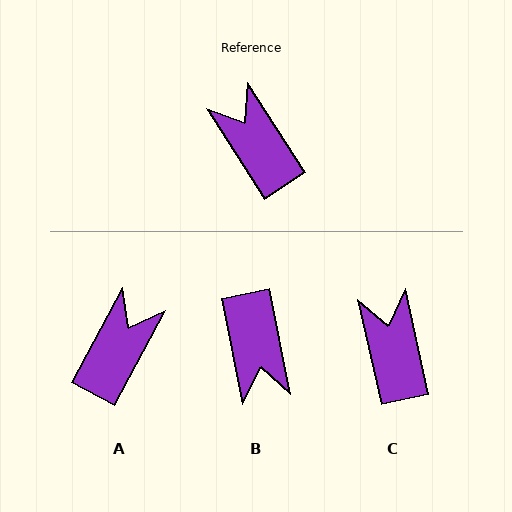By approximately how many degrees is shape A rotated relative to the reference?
Approximately 61 degrees clockwise.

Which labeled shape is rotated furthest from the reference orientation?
B, about 159 degrees away.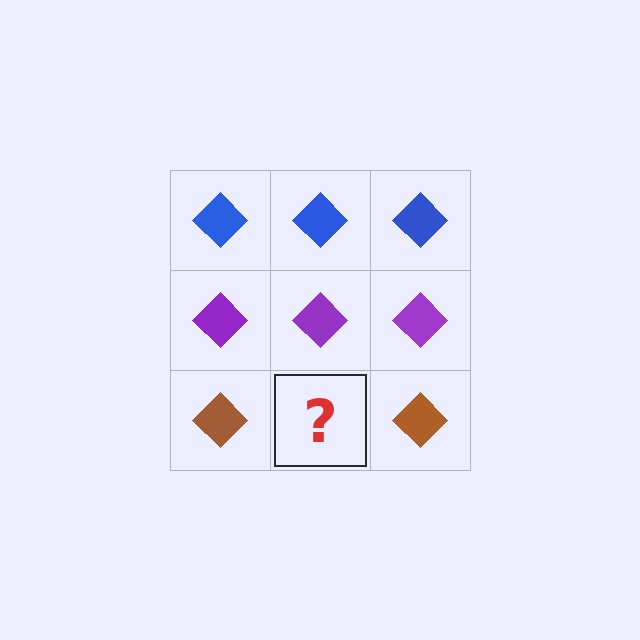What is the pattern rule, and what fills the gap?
The rule is that each row has a consistent color. The gap should be filled with a brown diamond.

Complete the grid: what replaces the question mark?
The question mark should be replaced with a brown diamond.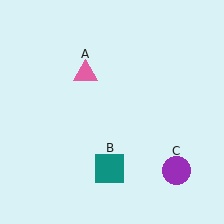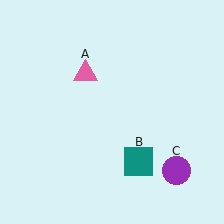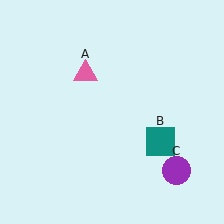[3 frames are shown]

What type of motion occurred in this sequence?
The teal square (object B) rotated counterclockwise around the center of the scene.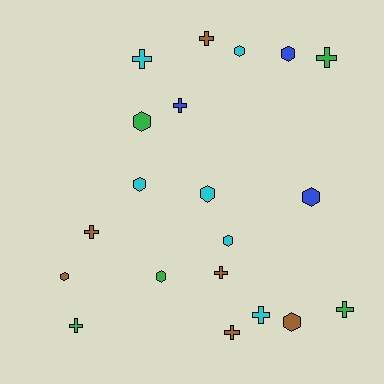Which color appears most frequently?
Cyan, with 6 objects.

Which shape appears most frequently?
Cross, with 10 objects.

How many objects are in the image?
There are 20 objects.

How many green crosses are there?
There are 3 green crosses.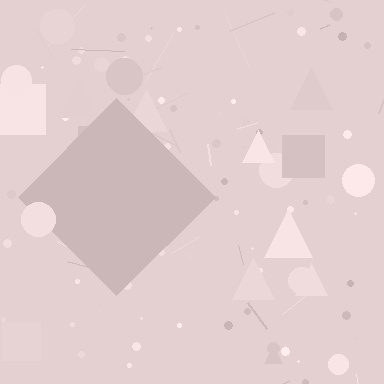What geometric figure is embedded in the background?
A diamond is embedded in the background.